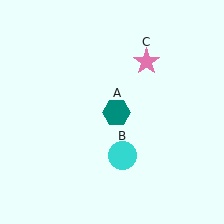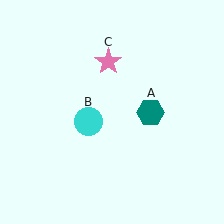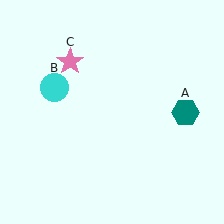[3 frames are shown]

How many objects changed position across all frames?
3 objects changed position: teal hexagon (object A), cyan circle (object B), pink star (object C).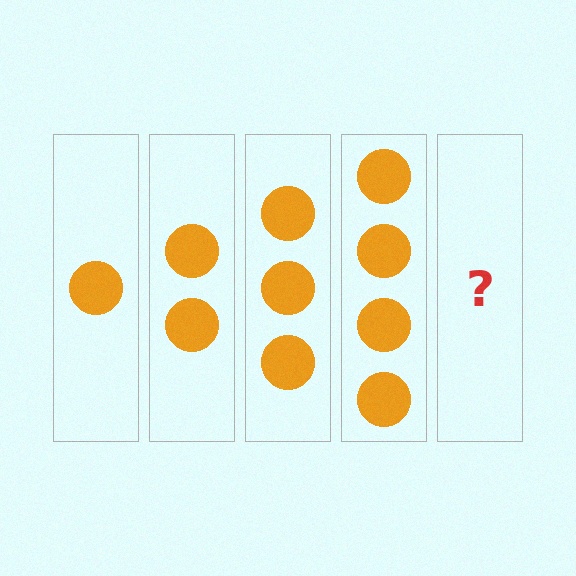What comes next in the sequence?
The next element should be 5 circles.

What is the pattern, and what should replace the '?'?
The pattern is that each step adds one more circle. The '?' should be 5 circles.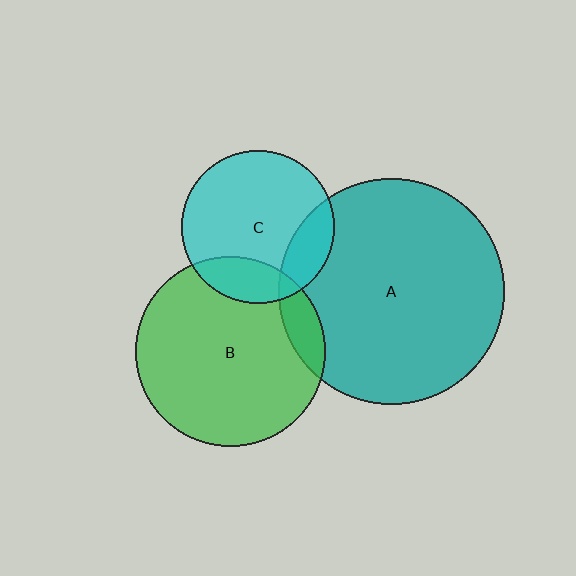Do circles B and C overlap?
Yes.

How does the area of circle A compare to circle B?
Approximately 1.4 times.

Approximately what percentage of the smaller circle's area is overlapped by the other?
Approximately 20%.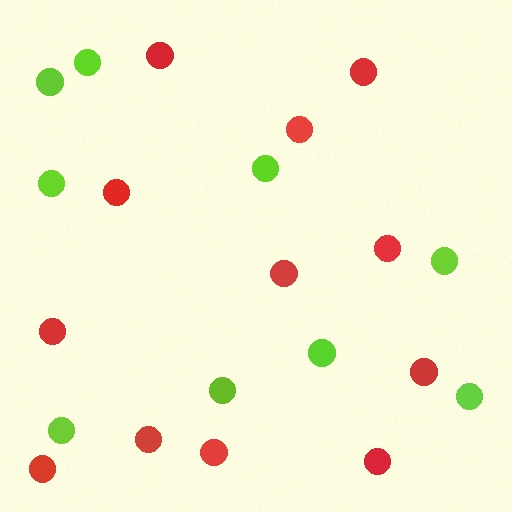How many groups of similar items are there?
There are 2 groups: one group of lime circles (9) and one group of red circles (12).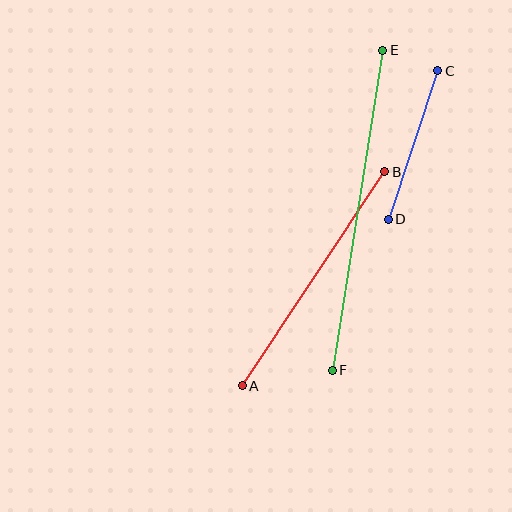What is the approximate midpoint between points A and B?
The midpoint is at approximately (313, 279) pixels.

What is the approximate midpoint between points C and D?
The midpoint is at approximately (413, 145) pixels.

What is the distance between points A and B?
The distance is approximately 257 pixels.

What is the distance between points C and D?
The distance is approximately 157 pixels.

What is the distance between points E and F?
The distance is approximately 324 pixels.